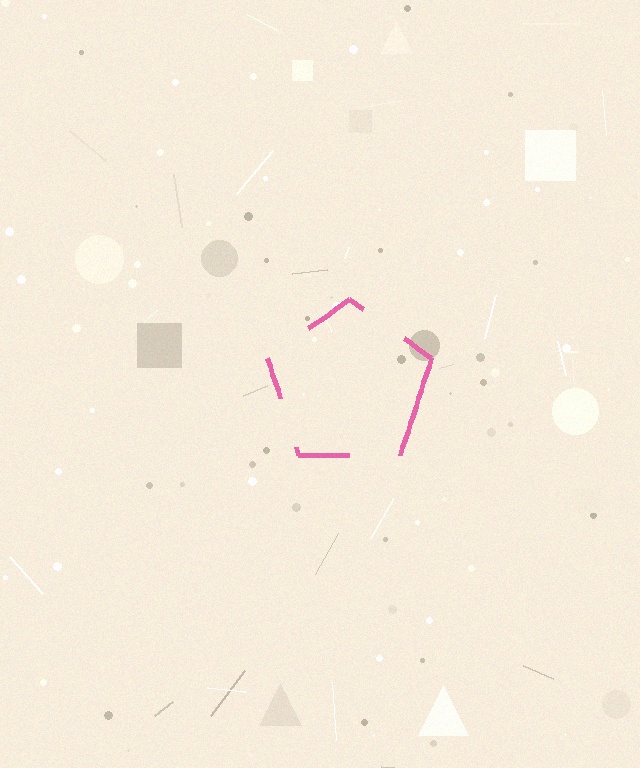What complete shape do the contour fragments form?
The contour fragments form a pentagon.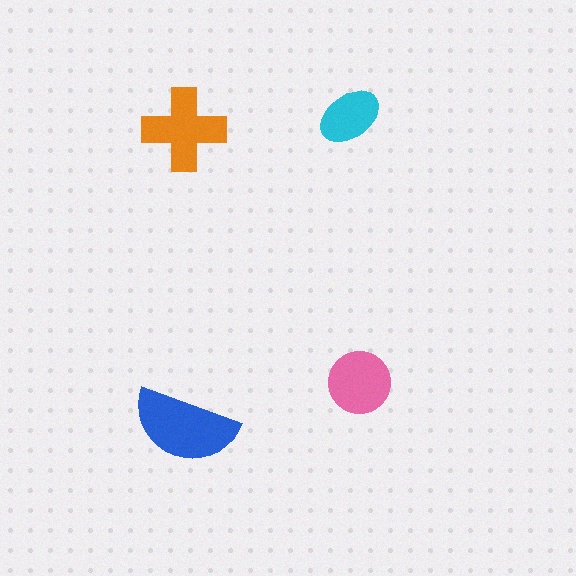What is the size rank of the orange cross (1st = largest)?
2nd.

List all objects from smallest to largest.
The cyan ellipse, the pink circle, the orange cross, the blue semicircle.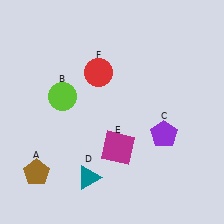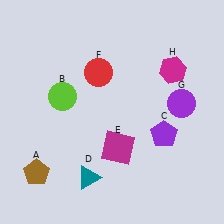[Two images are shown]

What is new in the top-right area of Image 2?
A magenta hexagon (H) was added in the top-right area of Image 2.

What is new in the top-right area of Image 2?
A purple circle (G) was added in the top-right area of Image 2.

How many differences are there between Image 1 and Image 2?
There are 2 differences between the two images.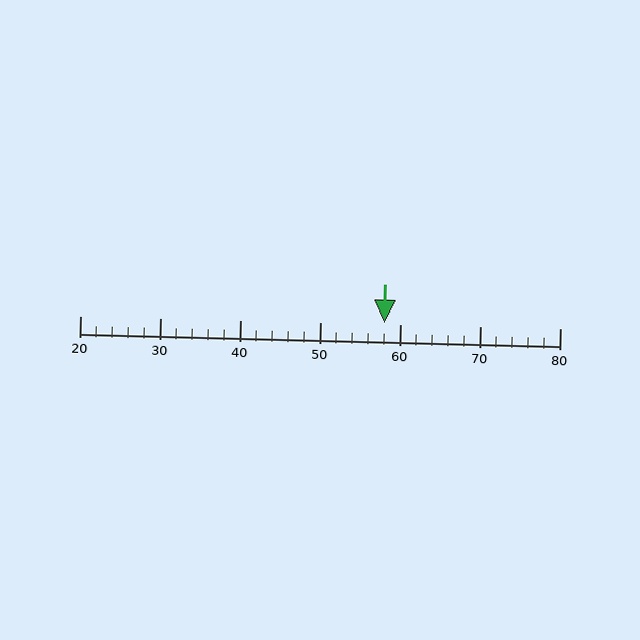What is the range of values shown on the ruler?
The ruler shows values from 20 to 80.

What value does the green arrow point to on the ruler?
The green arrow points to approximately 58.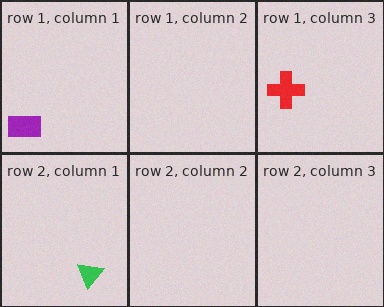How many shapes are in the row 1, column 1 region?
1.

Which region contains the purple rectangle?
The row 1, column 1 region.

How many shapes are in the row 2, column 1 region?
1.